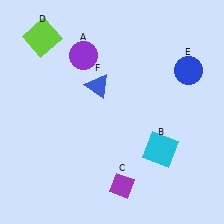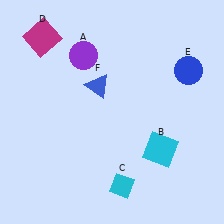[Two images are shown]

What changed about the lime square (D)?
In Image 1, D is lime. In Image 2, it changed to magenta.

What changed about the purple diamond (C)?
In Image 1, C is purple. In Image 2, it changed to cyan.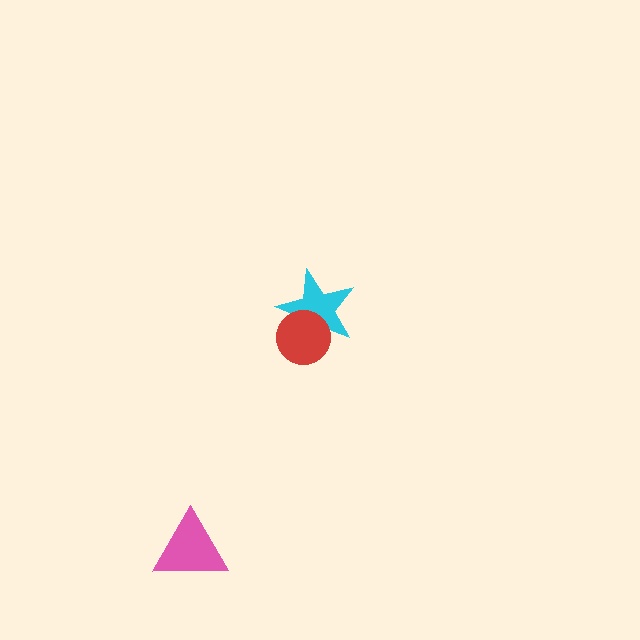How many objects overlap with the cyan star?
1 object overlaps with the cyan star.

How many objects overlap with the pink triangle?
0 objects overlap with the pink triangle.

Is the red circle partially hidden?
No, no other shape covers it.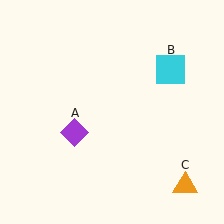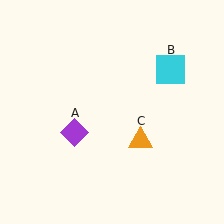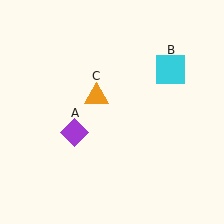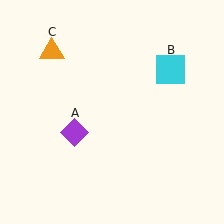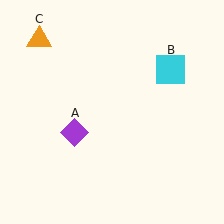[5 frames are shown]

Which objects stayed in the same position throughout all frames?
Purple diamond (object A) and cyan square (object B) remained stationary.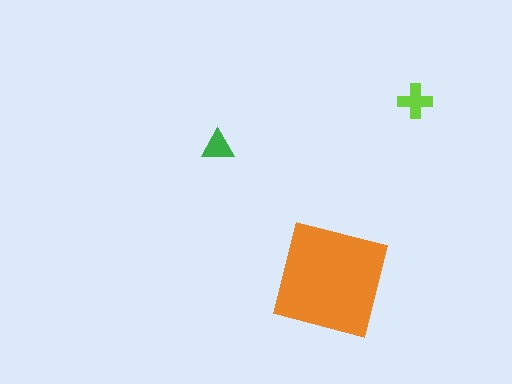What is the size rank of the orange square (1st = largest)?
1st.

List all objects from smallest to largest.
The green triangle, the lime cross, the orange square.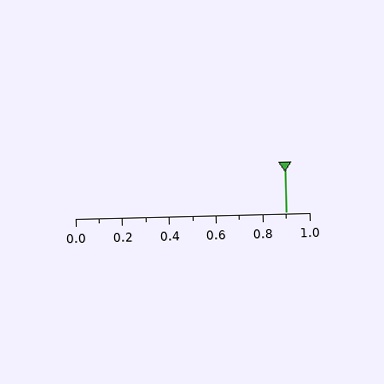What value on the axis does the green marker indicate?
The marker indicates approximately 0.9.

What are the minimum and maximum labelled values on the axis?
The axis runs from 0.0 to 1.0.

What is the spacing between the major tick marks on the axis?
The major ticks are spaced 0.2 apart.